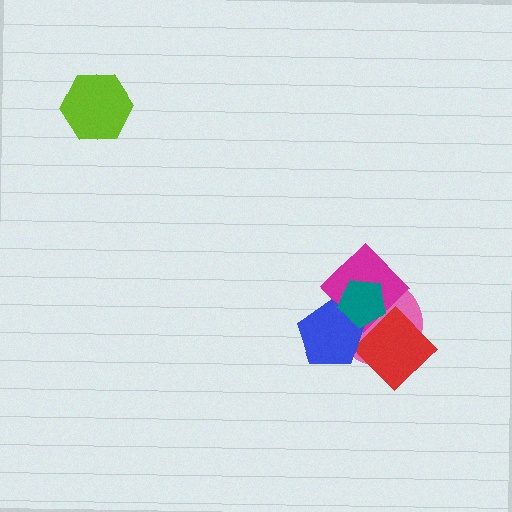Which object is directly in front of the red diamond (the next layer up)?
The blue pentagon is directly in front of the red diamond.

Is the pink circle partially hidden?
Yes, it is partially covered by another shape.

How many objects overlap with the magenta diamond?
3 objects overlap with the magenta diamond.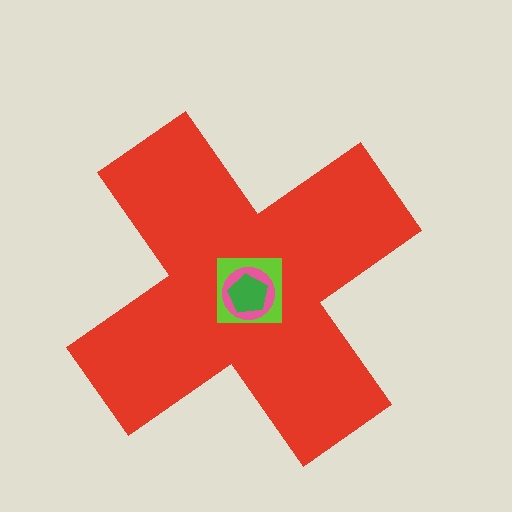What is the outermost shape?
The red cross.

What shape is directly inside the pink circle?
The green pentagon.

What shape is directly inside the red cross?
The lime square.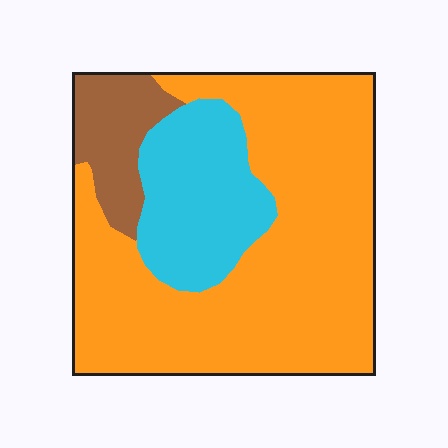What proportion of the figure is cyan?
Cyan covers roughly 20% of the figure.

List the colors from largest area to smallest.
From largest to smallest: orange, cyan, brown.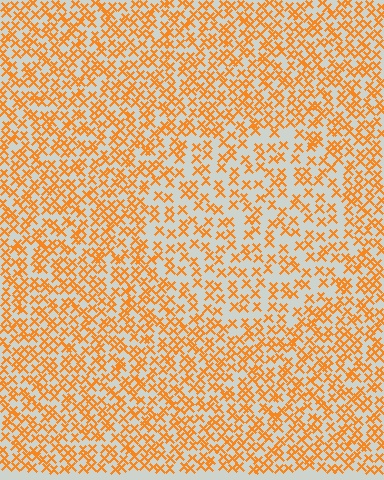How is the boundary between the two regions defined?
The boundary is defined by a change in element density (approximately 1.6x ratio). All elements are the same color, size, and shape.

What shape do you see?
I see a circle.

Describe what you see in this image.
The image contains small orange elements arranged at two different densities. A circle-shaped region is visible where the elements are less densely packed than the surrounding area.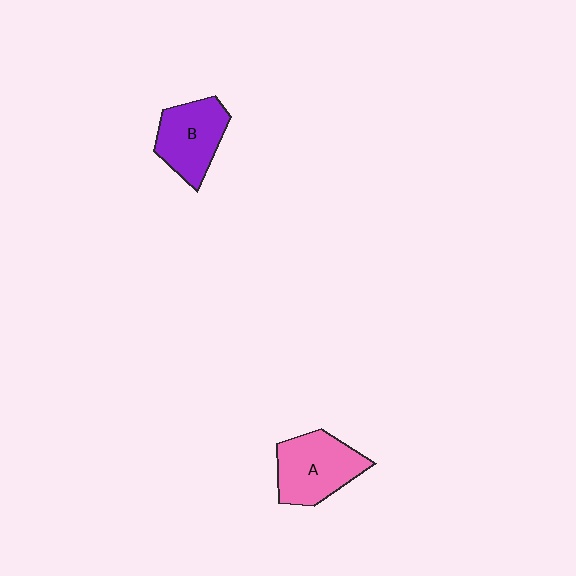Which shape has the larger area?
Shape A (pink).